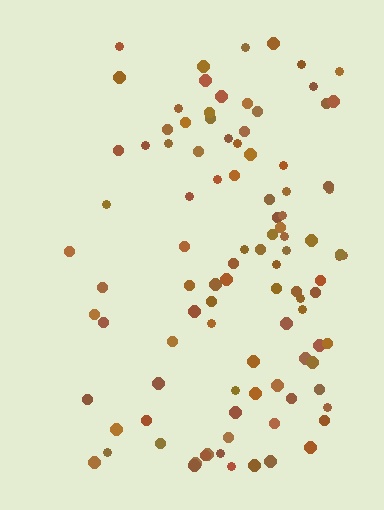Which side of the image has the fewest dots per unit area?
The left.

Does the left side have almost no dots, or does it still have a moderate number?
Still a moderate number, just noticeably fewer than the right.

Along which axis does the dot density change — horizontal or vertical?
Horizontal.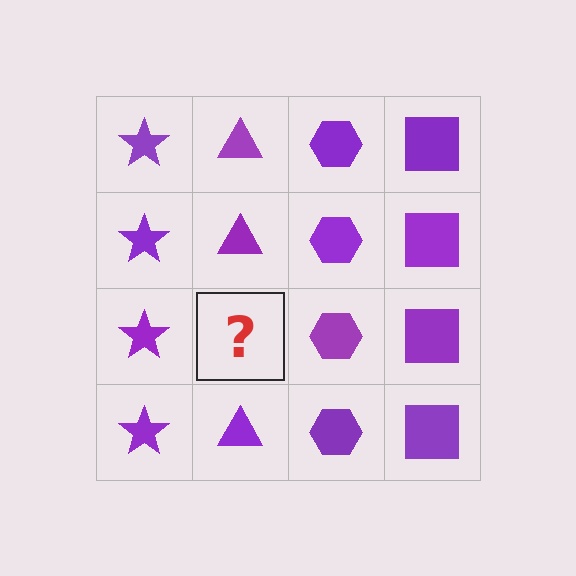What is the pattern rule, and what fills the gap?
The rule is that each column has a consistent shape. The gap should be filled with a purple triangle.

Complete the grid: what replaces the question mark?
The question mark should be replaced with a purple triangle.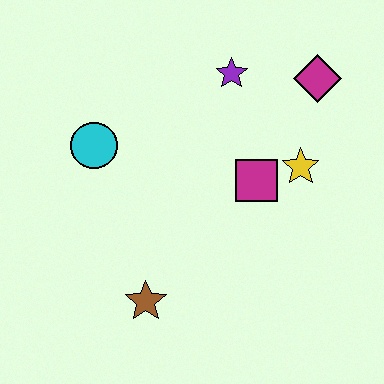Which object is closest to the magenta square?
The yellow star is closest to the magenta square.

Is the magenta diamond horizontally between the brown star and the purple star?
No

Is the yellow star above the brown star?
Yes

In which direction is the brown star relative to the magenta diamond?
The brown star is below the magenta diamond.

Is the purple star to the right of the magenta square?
No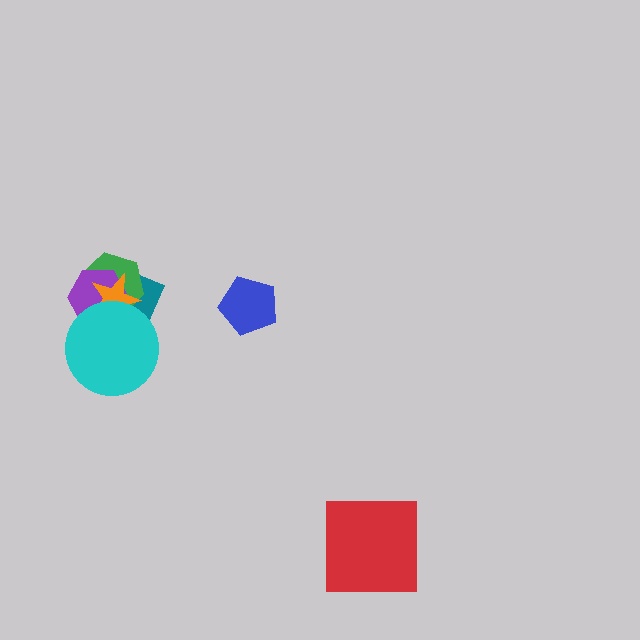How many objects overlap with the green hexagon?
4 objects overlap with the green hexagon.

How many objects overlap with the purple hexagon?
4 objects overlap with the purple hexagon.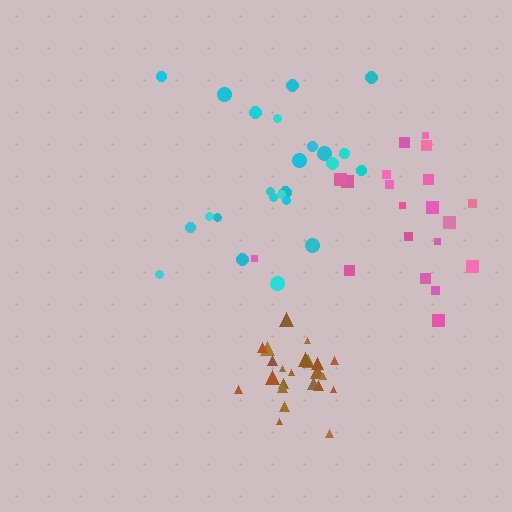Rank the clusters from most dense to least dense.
brown, pink, cyan.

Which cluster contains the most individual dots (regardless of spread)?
Brown (25).